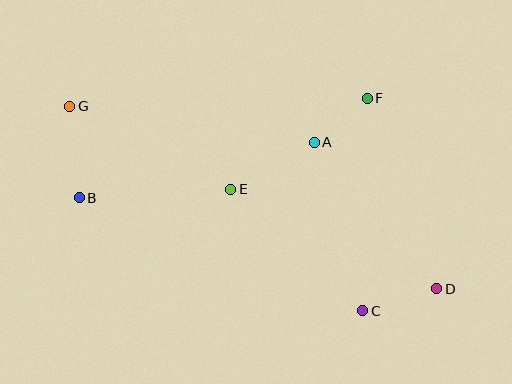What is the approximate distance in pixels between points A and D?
The distance between A and D is approximately 191 pixels.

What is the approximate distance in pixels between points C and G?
The distance between C and G is approximately 357 pixels.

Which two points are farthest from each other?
Points D and G are farthest from each other.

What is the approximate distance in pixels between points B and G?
The distance between B and G is approximately 92 pixels.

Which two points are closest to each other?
Points A and F are closest to each other.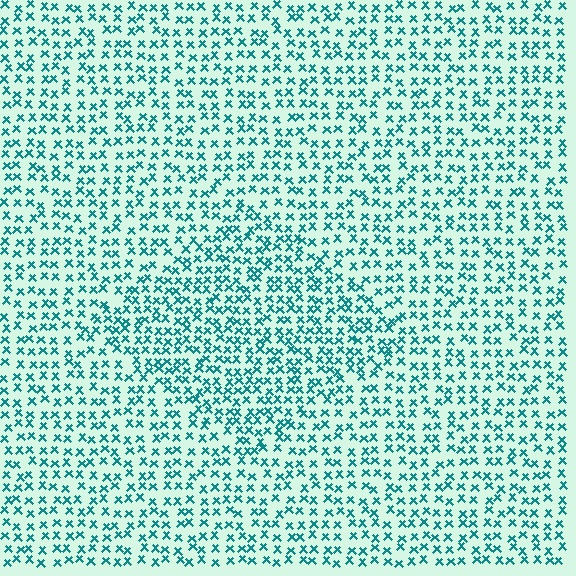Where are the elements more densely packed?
The elements are more densely packed inside the diamond boundary.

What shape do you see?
I see a diamond.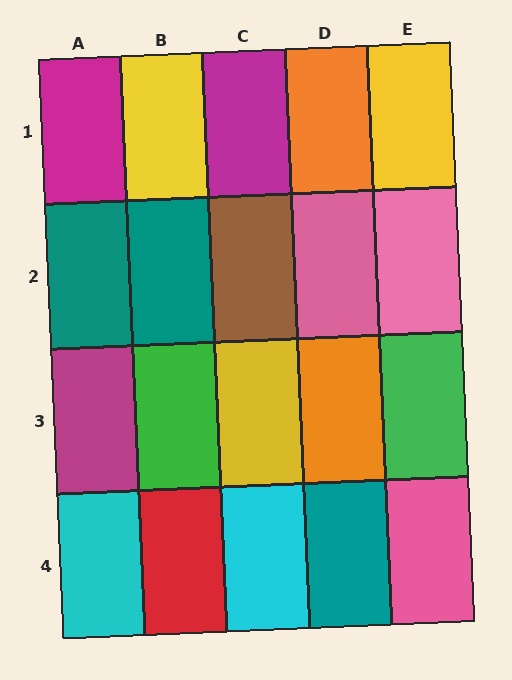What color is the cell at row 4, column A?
Cyan.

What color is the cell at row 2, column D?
Pink.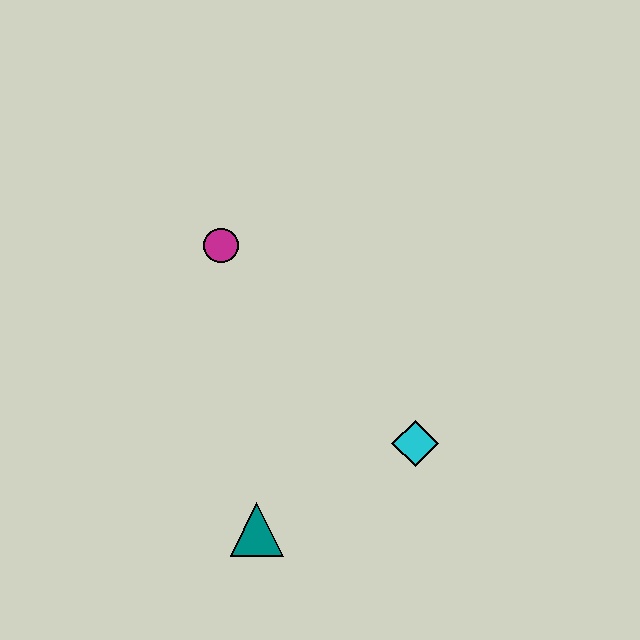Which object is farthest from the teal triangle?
The magenta circle is farthest from the teal triangle.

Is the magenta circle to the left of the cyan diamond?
Yes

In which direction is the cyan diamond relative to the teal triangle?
The cyan diamond is to the right of the teal triangle.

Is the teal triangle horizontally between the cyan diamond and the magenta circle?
Yes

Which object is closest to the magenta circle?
The cyan diamond is closest to the magenta circle.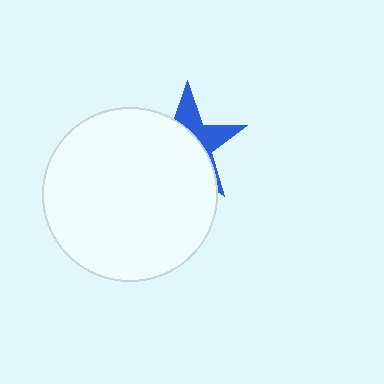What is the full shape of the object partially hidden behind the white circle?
The partially hidden object is a blue star.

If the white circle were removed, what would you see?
You would see the complete blue star.